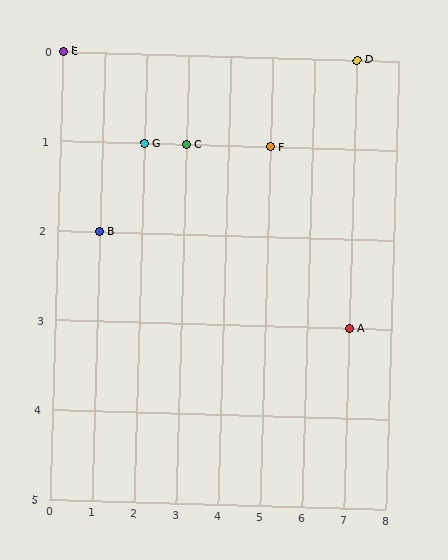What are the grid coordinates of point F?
Point F is at grid coordinates (5, 1).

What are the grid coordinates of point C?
Point C is at grid coordinates (3, 1).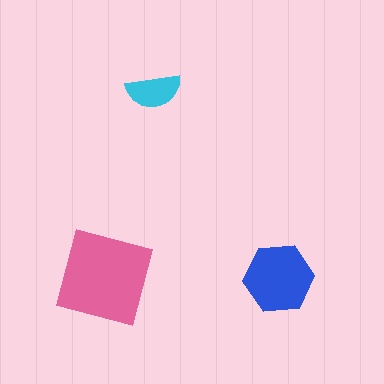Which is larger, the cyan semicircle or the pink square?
The pink square.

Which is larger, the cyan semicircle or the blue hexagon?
The blue hexagon.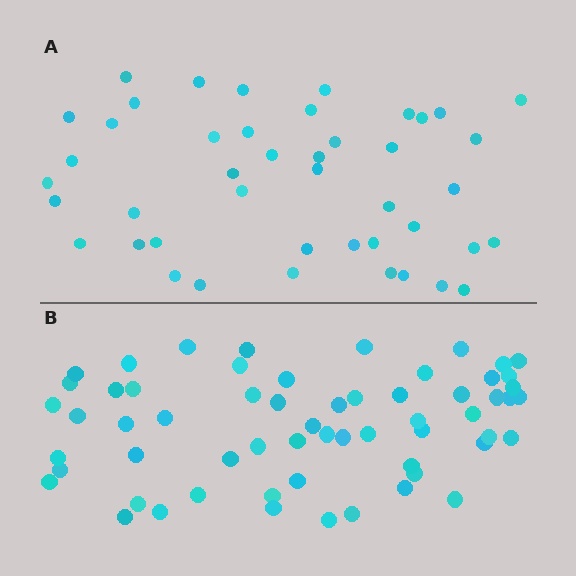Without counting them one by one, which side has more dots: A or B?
Region B (the bottom region) has more dots.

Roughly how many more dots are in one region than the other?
Region B has approximately 15 more dots than region A.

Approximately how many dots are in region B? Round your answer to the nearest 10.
About 60 dots.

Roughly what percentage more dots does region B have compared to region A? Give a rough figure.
About 35% more.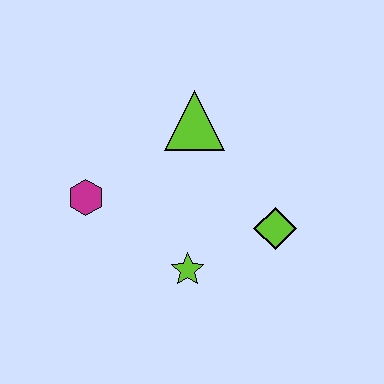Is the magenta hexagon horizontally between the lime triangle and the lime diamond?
No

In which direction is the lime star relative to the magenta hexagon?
The lime star is to the right of the magenta hexagon.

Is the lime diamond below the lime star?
No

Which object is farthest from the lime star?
The lime triangle is farthest from the lime star.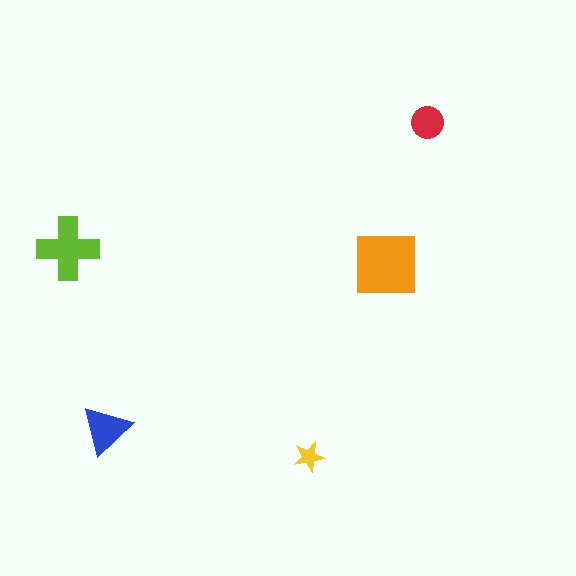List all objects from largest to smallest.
The orange square, the lime cross, the blue triangle, the red circle, the yellow star.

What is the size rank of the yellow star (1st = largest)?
5th.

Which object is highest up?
The red circle is topmost.